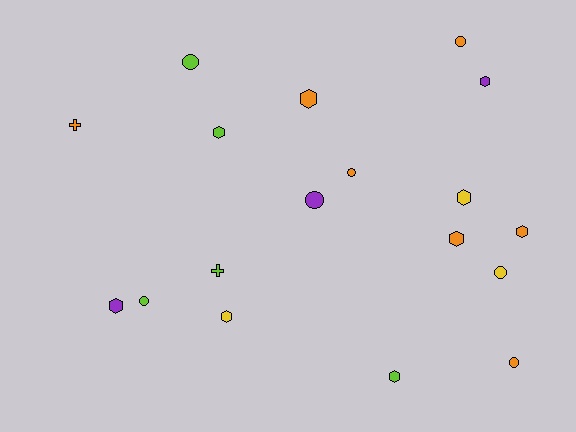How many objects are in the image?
There are 18 objects.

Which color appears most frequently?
Orange, with 7 objects.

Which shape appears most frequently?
Hexagon, with 9 objects.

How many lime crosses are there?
There is 1 lime cross.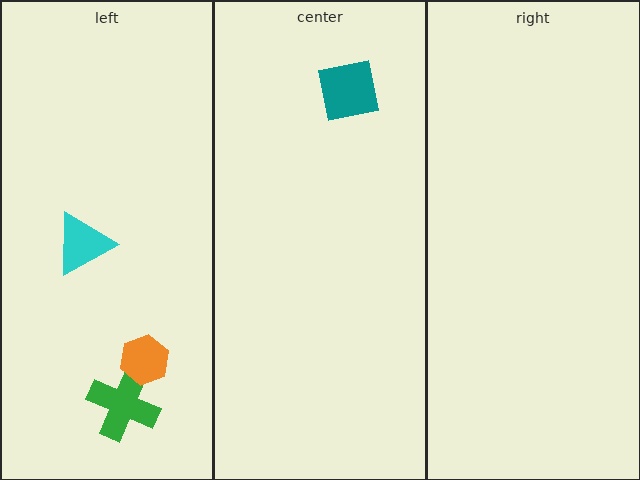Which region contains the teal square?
The center region.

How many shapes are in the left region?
3.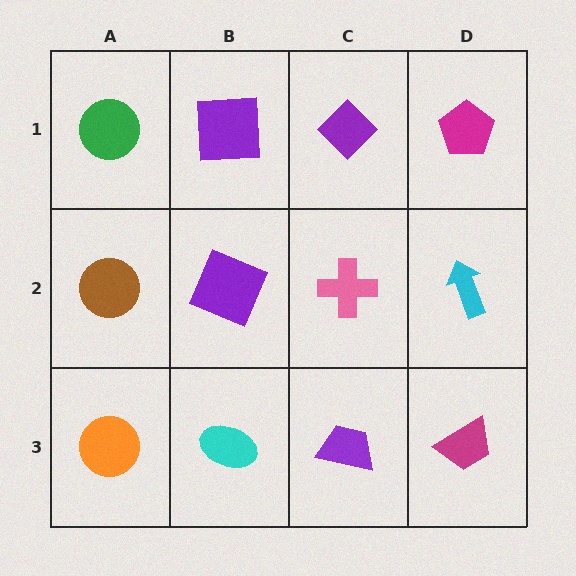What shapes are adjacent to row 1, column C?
A pink cross (row 2, column C), a purple square (row 1, column B), a magenta pentagon (row 1, column D).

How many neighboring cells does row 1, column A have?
2.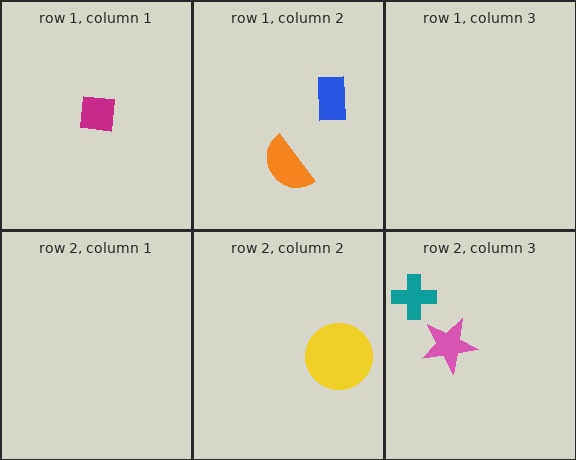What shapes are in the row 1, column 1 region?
The magenta square.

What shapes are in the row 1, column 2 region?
The orange semicircle, the blue rectangle.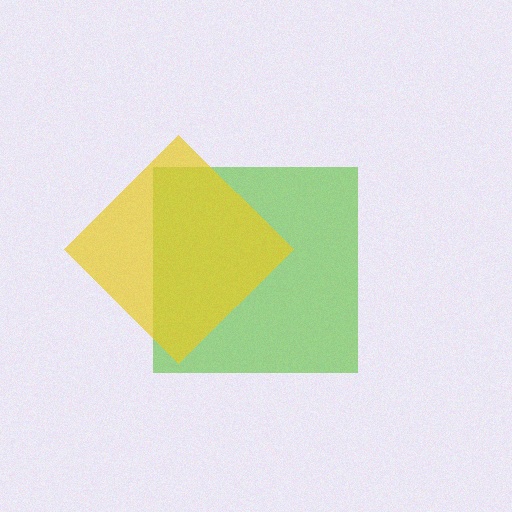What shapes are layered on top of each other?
The layered shapes are: a lime square, a yellow diamond.